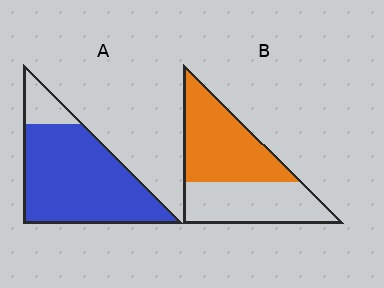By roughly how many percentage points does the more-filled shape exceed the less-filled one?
By roughly 30 percentage points (A over B).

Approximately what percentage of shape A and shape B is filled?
A is approximately 85% and B is approximately 55%.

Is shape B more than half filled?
Yes.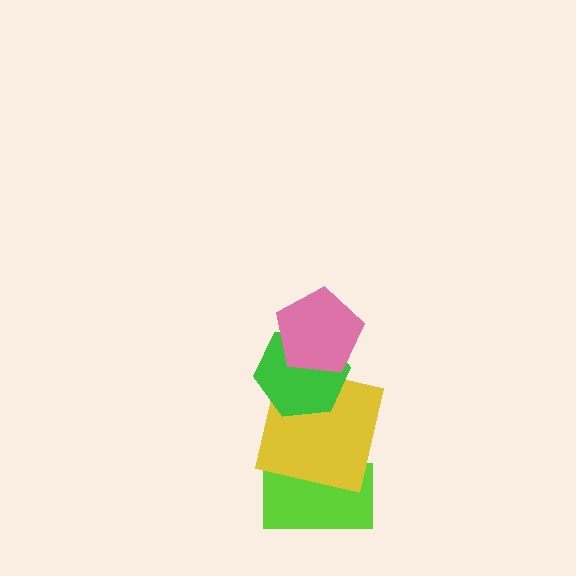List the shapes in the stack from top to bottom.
From top to bottom: the pink pentagon, the green hexagon, the yellow square, the lime rectangle.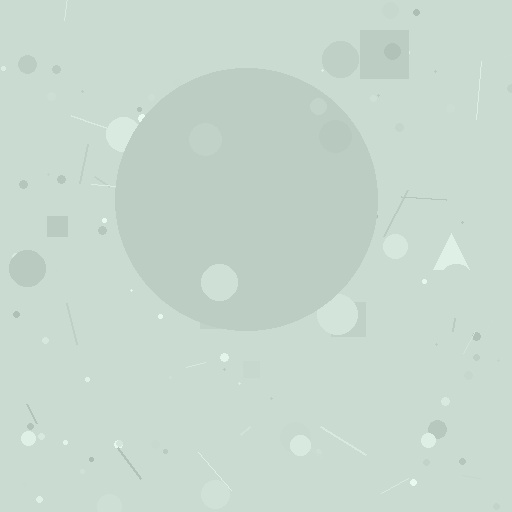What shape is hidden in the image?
A circle is hidden in the image.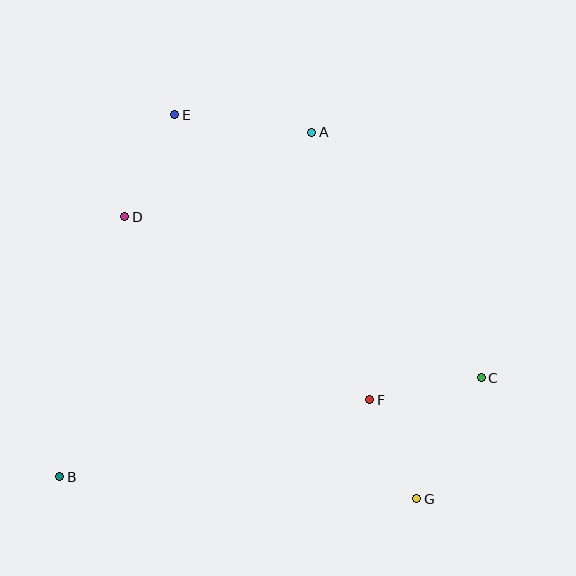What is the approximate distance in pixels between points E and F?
The distance between E and F is approximately 346 pixels.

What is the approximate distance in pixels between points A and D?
The distance between A and D is approximately 205 pixels.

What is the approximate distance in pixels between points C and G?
The distance between C and G is approximately 137 pixels.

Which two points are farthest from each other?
Points E and G are farthest from each other.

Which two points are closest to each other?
Points F and G are closest to each other.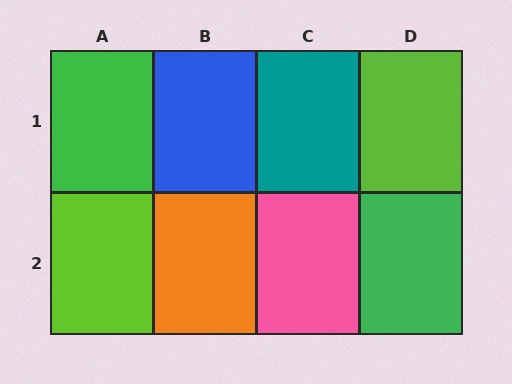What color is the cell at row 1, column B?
Blue.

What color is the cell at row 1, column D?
Lime.